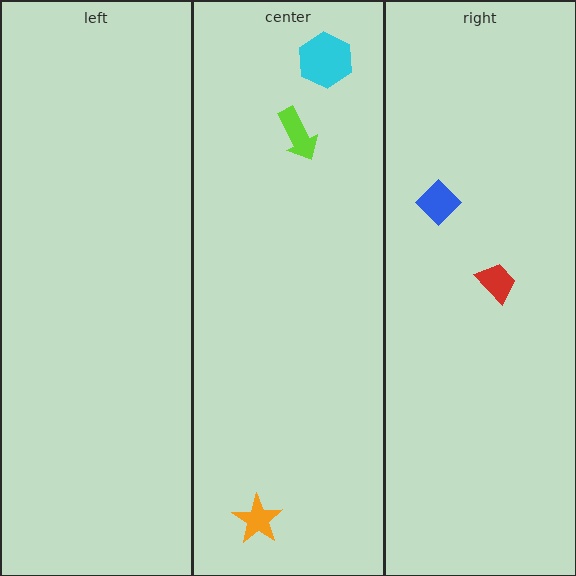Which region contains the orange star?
The center region.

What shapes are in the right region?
The red trapezoid, the blue diamond.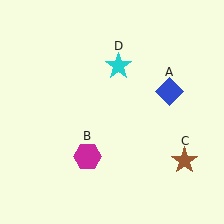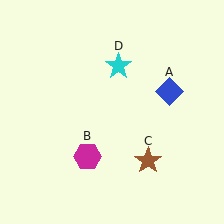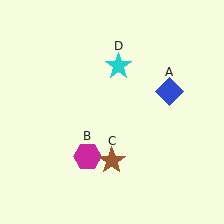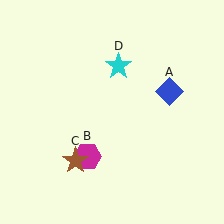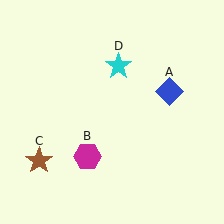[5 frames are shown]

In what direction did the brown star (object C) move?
The brown star (object C) moved left.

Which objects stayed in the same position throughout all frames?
Blue diamond (object A) and magenta hexagon (object B) and cyan star (object D) remained stationary.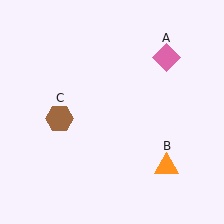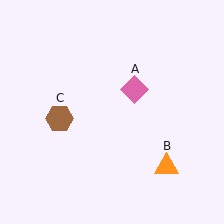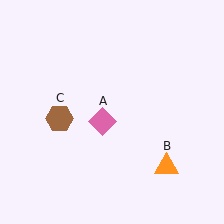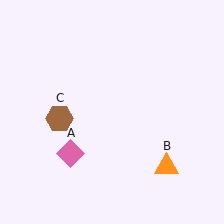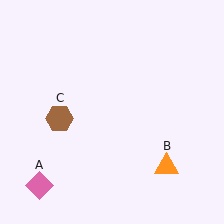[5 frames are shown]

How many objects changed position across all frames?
1 object changed position: pink diamond (object A).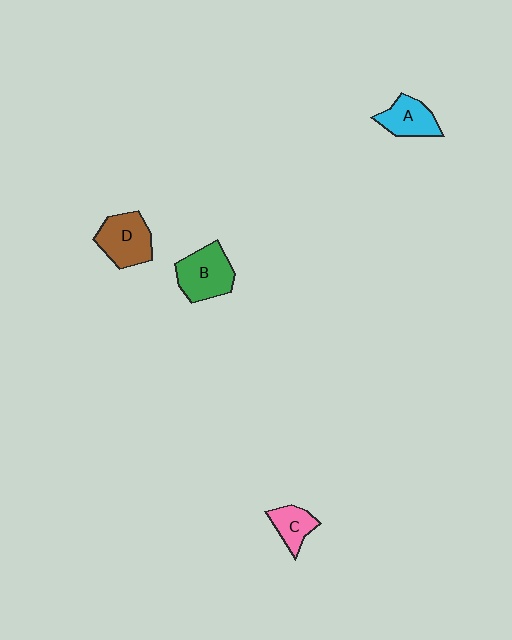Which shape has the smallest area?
Shape C (pink).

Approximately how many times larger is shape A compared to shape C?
Approximately 1.3 times.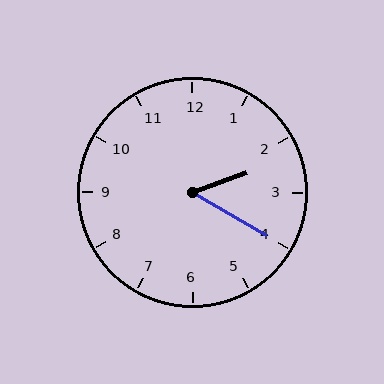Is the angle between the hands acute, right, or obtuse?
It is acute.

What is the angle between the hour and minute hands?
Approximately 50 degrees.